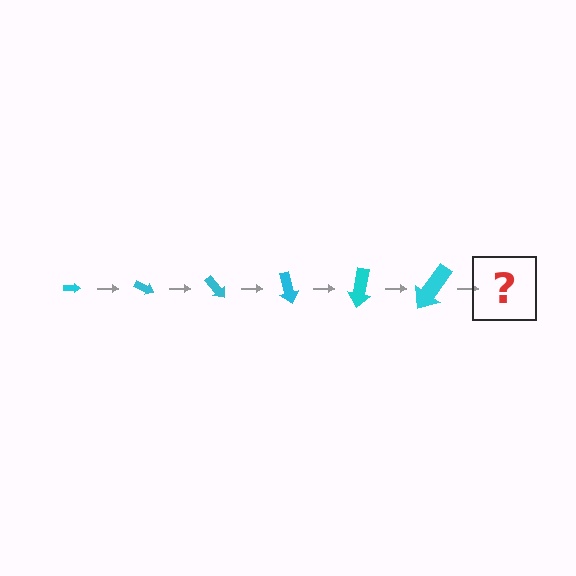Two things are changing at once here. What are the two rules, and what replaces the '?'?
The two rules are that the arrow grows larger each step and it rotates 25 degrees each step. The '?' should be an arrow, larger than the previous one and rotated 150 degrees from the start.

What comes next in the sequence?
The next element should be an arrow, larger than the previous one and rotated 150 degrees from the start.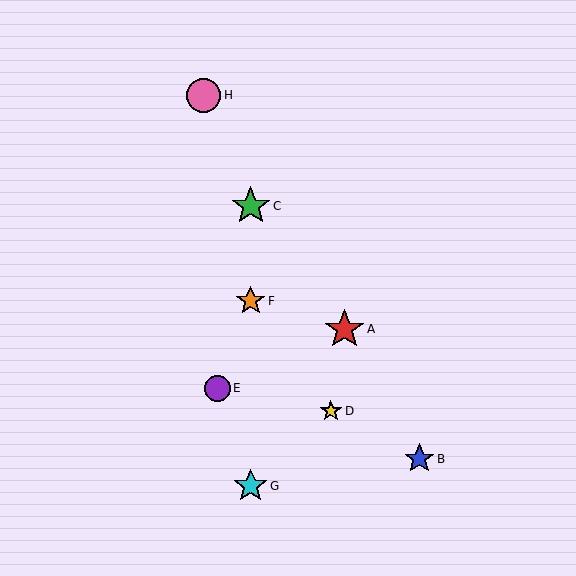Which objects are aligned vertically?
Objects C, F, G are aligned vertically.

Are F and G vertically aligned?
Yes, both are at x≈251.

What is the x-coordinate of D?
Object D is at x≈331.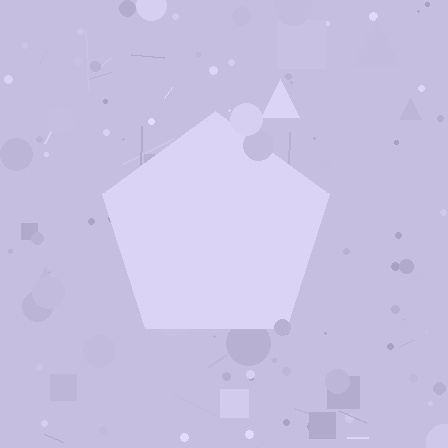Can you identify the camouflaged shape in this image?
The camouflaged shape is a pentagon.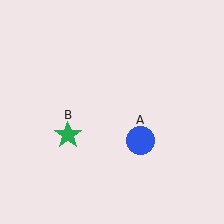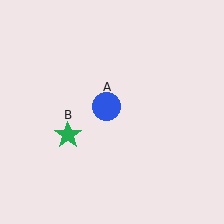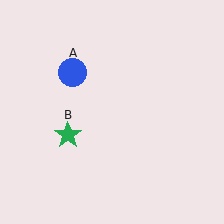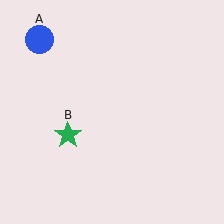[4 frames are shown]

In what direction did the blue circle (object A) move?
The blue circle (object A) moved up and to the left.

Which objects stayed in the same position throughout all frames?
Green star (object B) remained stationary.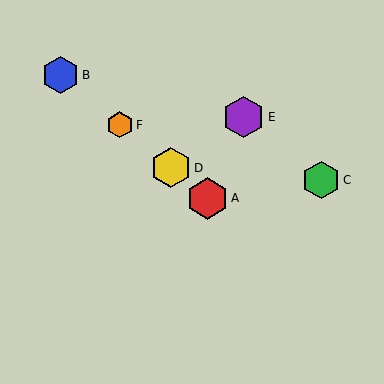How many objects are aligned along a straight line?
4 objects (A, B, D, F) are aligned along a straight line.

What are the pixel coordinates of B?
Object B is at (60, 75).